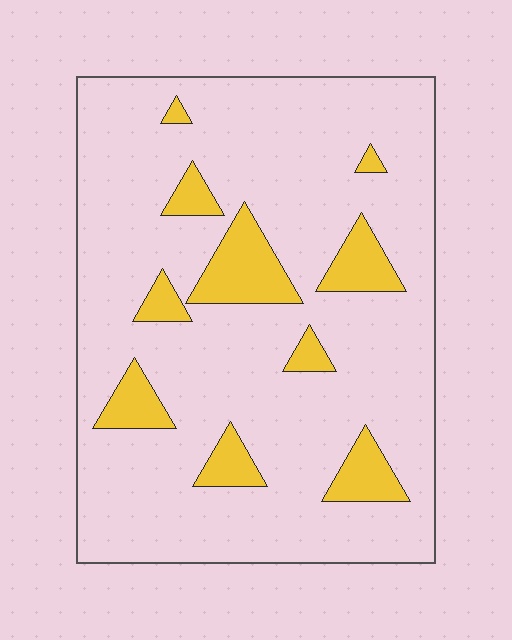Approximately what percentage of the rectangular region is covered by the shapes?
Approximately 15%.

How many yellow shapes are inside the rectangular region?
10.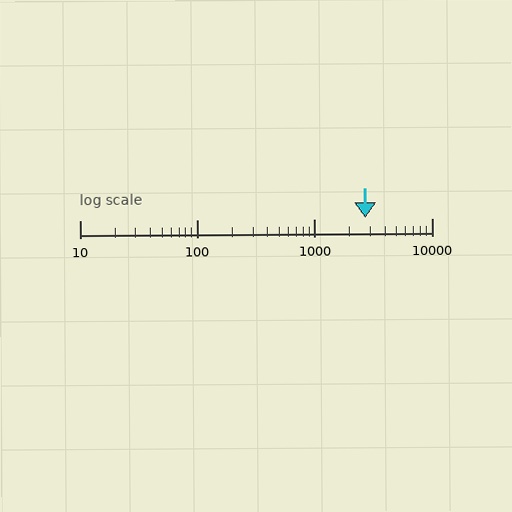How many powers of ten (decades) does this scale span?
The scale spans 3 decades, from 10 to 10000.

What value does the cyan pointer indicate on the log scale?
The pointer indicates approximately 2700.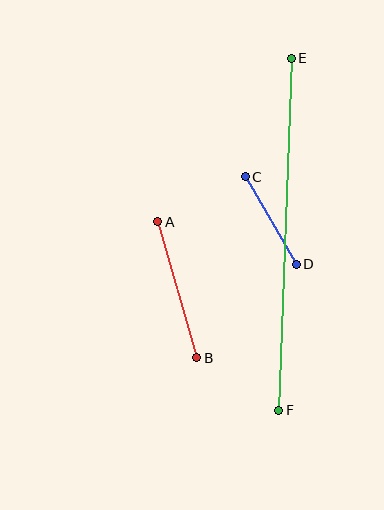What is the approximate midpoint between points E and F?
The midpoint is at approximately (285, 234) pixels.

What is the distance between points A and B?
The distance is approximately 141 pixels.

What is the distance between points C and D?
The distance is approximately 102 pixels.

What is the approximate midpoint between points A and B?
The midpoint is at approximately (177, 290) pixels.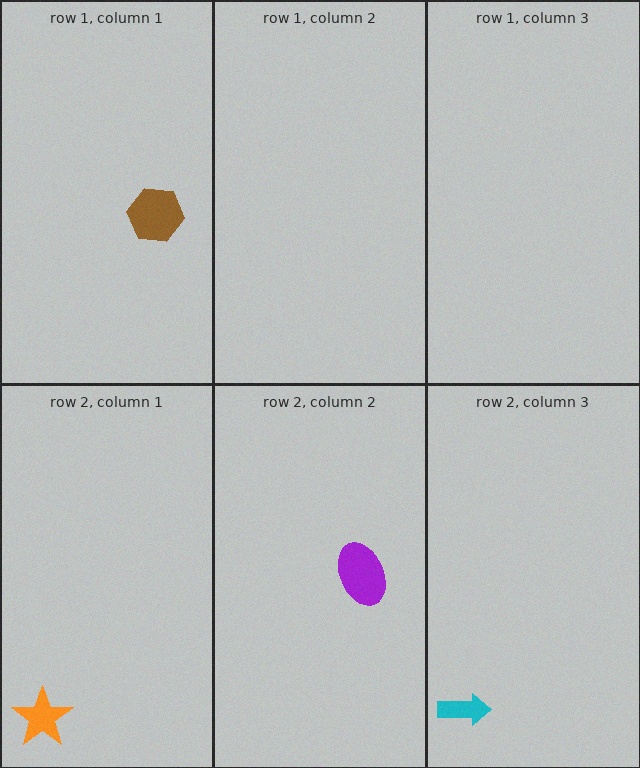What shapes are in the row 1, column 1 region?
The brown hexagon.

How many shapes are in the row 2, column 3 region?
1.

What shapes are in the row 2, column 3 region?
The cyan arrow.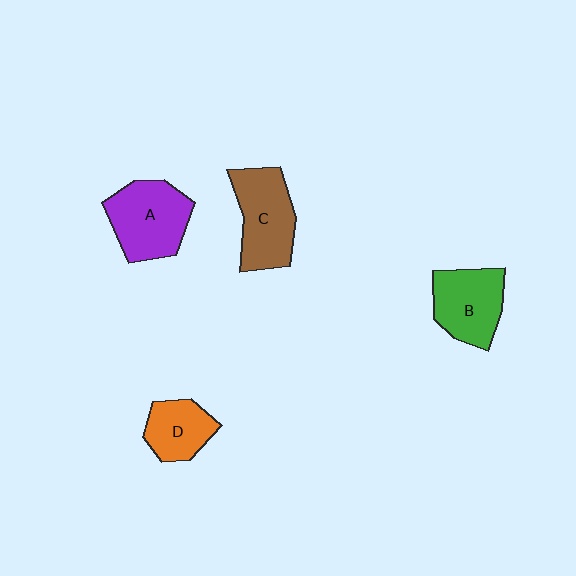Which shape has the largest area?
Shape A (purple).